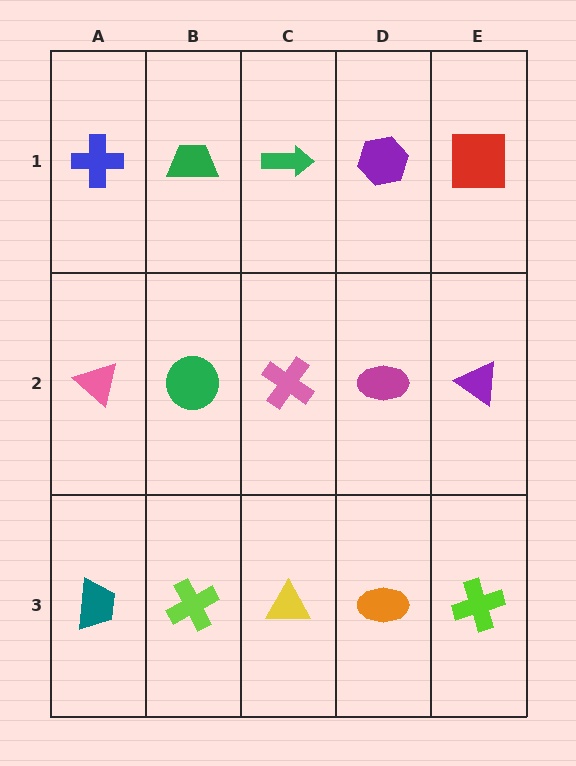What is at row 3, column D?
An orange ellipse.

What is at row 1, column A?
A blue cross.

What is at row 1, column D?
A purple hexagon.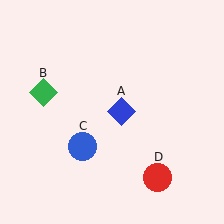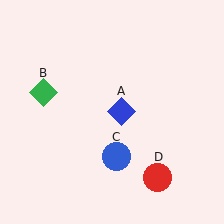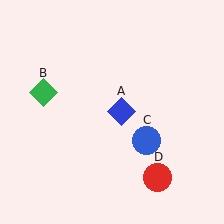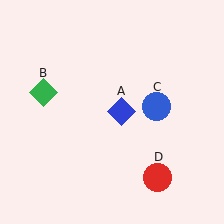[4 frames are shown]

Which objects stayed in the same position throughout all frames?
Blue diamond (object A) and green diamond (object B) and red circle (object D) remained stationary.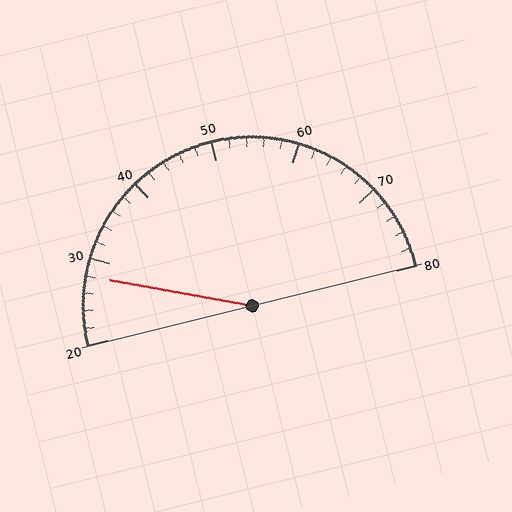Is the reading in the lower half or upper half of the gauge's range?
The reading is in the lower half of the range (20 to 80).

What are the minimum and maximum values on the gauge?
The gauge ranges from 20 to 80.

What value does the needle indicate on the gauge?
The needle indicates approximately 28.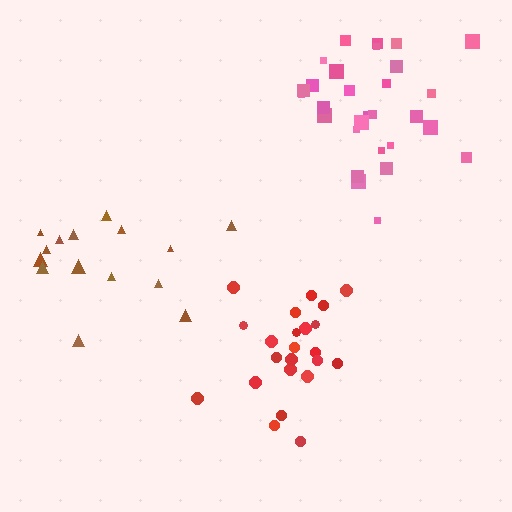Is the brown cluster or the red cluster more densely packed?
Red.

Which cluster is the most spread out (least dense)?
Brown.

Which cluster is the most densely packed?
Pink.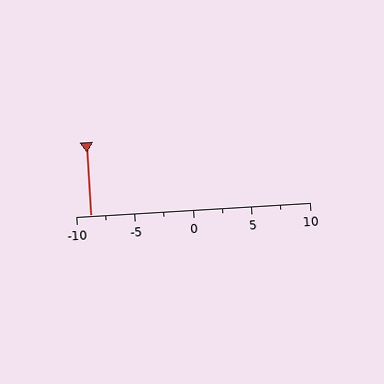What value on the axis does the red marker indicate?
The marker indicates approximately -8.8.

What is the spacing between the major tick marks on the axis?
The major ticks are spaced 5 apart.